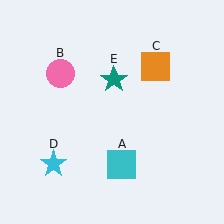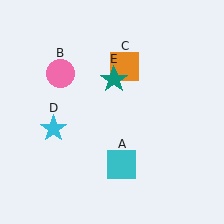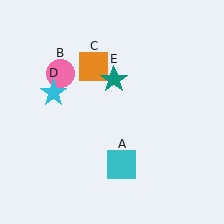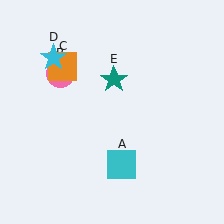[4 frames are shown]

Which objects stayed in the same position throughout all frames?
Cyan square (object A) and pink circle (object B) and teal star (object E) remained stationary.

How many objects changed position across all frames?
2 objects changed position: orange square (object C), cyan star (object D).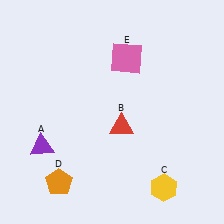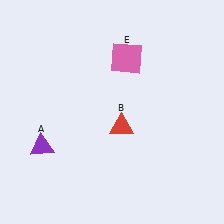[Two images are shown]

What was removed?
The yellow hexagon (C), the orange pentagon (D) were removed in Image 2.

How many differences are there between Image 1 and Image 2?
There are 2 differences between the two images.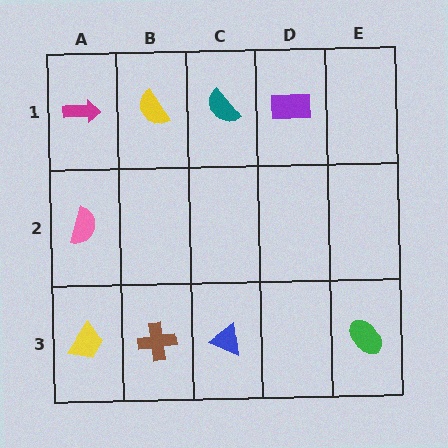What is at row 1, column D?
A purple rectangle.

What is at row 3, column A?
A yellow trapezoid.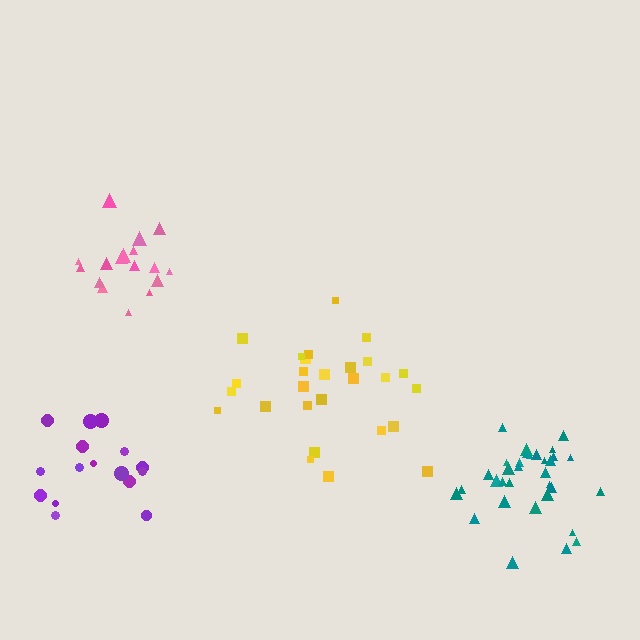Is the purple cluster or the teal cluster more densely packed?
Teal.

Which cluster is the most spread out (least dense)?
Purple.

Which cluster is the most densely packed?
Pink.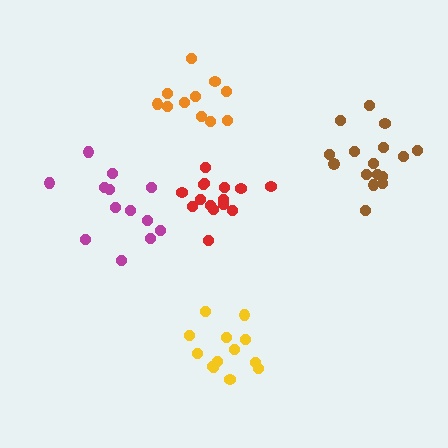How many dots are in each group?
Group 1: 11 dots, Group 2: 13 dots, Group 3: 16 dots, Group 4: 13 dots, Group 5: 15 dots (68 total).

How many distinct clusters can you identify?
There are 5 distinct clusters.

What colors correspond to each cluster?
The clusters are colored: orange, yellow, brown, magenta, red.